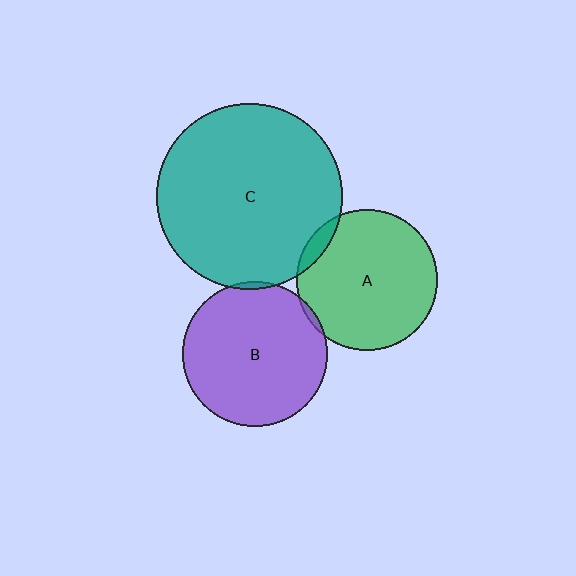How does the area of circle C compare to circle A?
Approximately 1.7 times.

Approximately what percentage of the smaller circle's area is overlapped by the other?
Approximately 5%.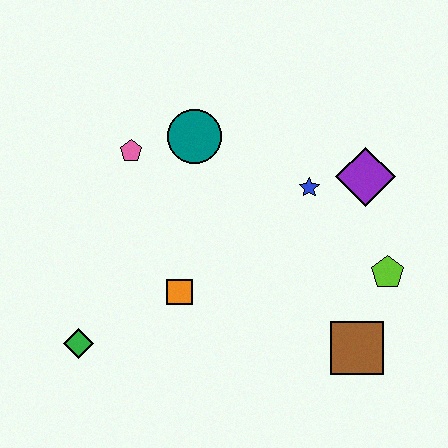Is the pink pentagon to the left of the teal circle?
Yes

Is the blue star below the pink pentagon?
Yes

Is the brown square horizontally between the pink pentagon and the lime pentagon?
Yes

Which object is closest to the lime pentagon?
The brown square is closest to the lime pentagon.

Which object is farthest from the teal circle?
The brown square is farthest from the teal circle.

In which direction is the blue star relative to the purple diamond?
The blue star is to the left of the purple diamond.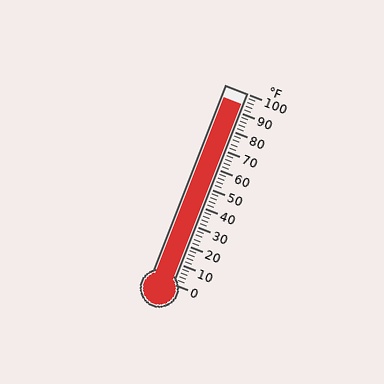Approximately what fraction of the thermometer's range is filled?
The thermometer is filled to approximately 95% of its range.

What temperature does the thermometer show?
The thermometer shows approximately 94°F.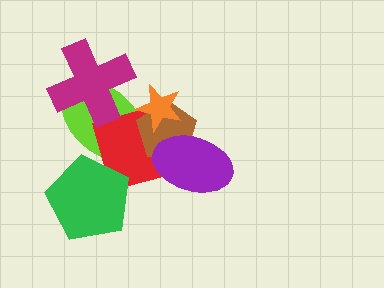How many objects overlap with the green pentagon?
2 objects overlap with the green pentagon.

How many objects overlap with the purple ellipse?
2 objects overlap with the purple ellipse.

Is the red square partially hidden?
Yes, it is partially covered by another shape.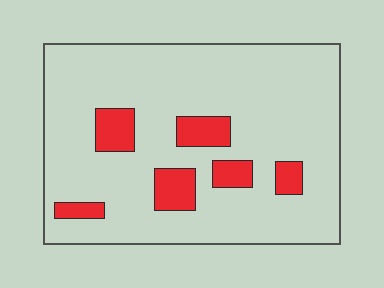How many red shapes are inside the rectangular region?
6.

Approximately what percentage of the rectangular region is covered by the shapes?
Approximately 15%.